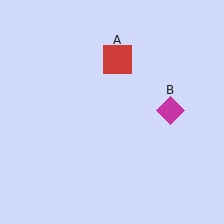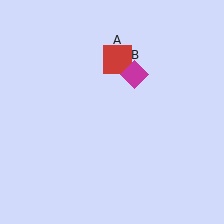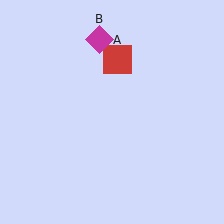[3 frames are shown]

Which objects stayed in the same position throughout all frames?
Red square (object A) remained stationary.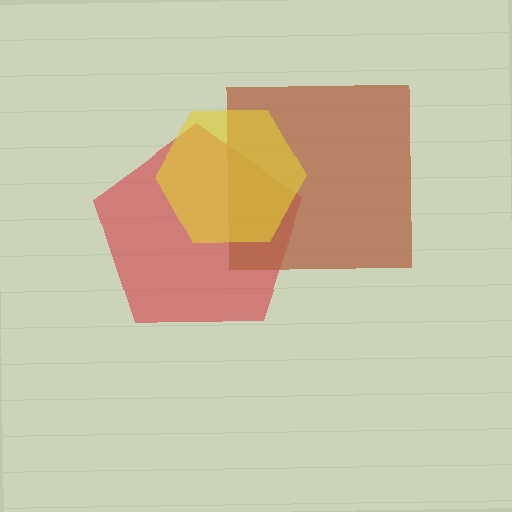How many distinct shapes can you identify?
There are 3 distinct shapes: a red pentagon, a brown square, a yellow hexagon.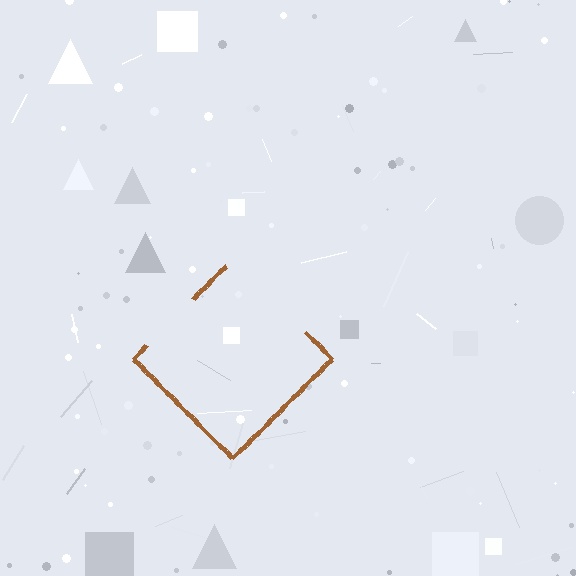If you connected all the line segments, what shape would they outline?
They would outline a diamond.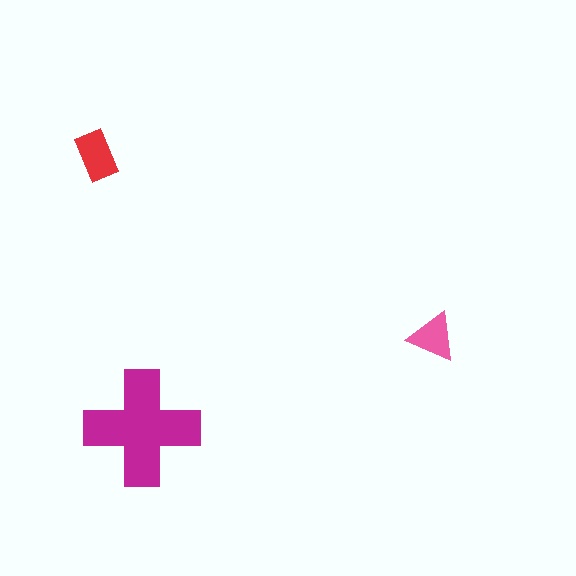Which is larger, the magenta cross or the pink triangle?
The magenta cross.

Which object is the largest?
The magenta cross.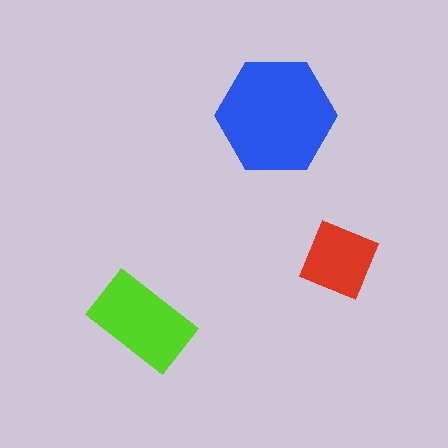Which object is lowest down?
The lime rectangle is bottommost.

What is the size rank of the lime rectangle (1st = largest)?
2nd.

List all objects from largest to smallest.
The blue hexagon, the lime rectangle, the red square.